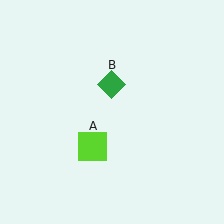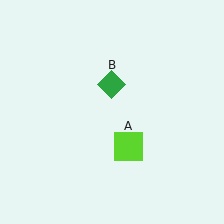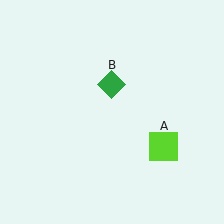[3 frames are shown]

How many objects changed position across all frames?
1 object changed position: lime square (object A).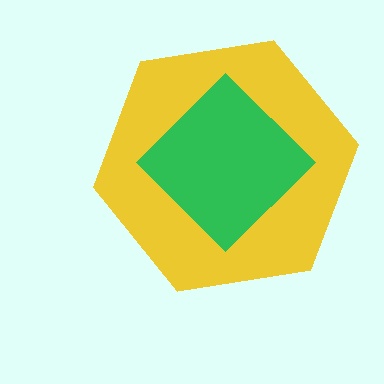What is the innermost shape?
The green diamond.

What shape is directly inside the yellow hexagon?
The green diamond.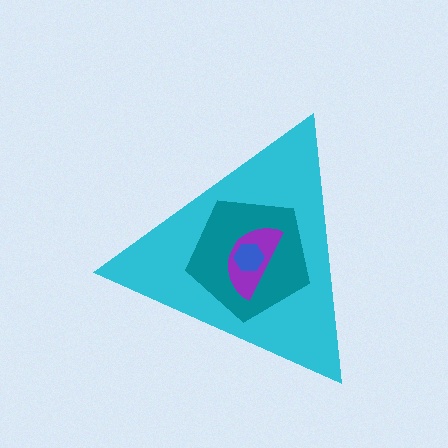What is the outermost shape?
The cyan triangle.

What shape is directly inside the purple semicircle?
The blue hexagon.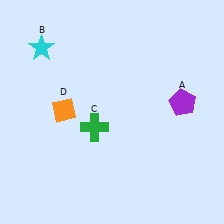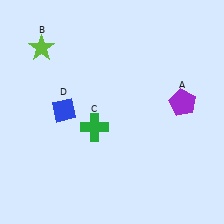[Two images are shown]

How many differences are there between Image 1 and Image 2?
There are 2 differences between the two images.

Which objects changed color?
B changed from cyan to lime. D changed from orange to blue.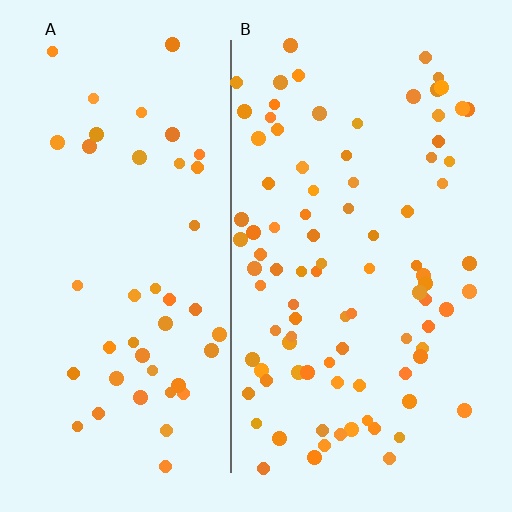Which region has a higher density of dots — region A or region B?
B (the right).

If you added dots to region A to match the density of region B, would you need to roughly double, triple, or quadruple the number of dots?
Approximately double.